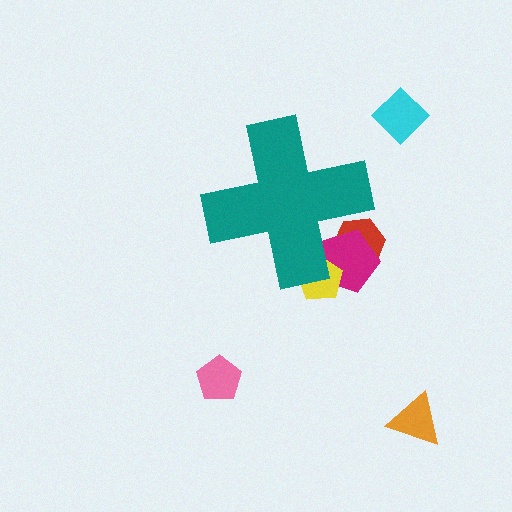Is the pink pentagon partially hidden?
No, the pink pentagon is fully visible.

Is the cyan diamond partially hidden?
No, the cyan diamond is fully visible.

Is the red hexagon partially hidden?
Yes, the red hexagon is partially hidden behind the teal cross.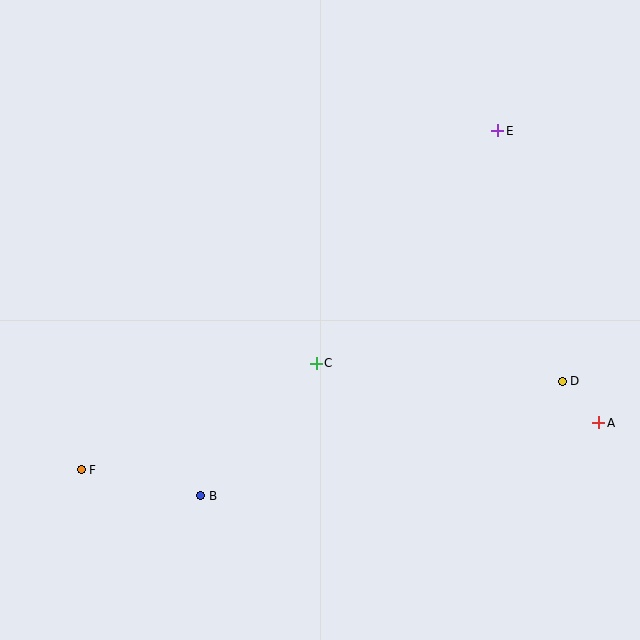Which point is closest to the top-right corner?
Point E is closest to the top-right corner.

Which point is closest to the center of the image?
Point C at (316, 363) is closest to the center.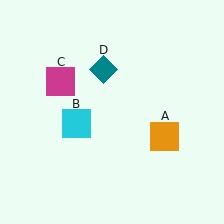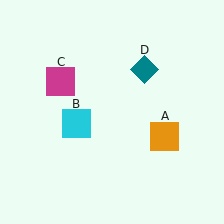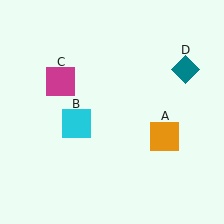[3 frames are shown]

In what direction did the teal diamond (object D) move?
The teal diamond (object D) moved right.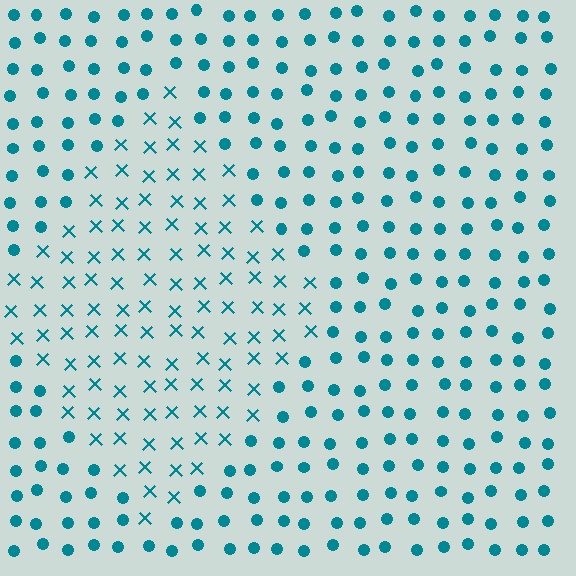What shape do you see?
I see a diamond.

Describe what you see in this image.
The image is filled with small teal elements arranged in a uniform grid. A diamond-shaped region contains X marks, while the surrounding area contains circles. The boundary is defined purely by the change in element shape.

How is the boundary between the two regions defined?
The boundary is defined by a change in element shape: X marks inside vs. circles outside. All elements share the same color and spacing.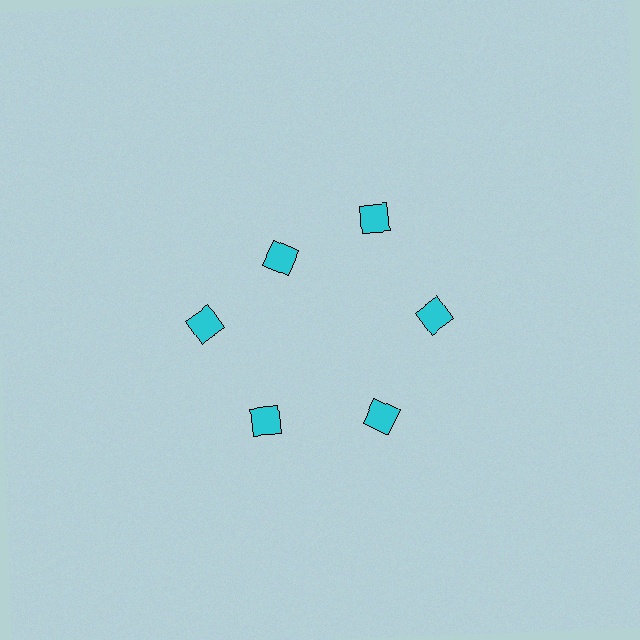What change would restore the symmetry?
The symmetry would be restored by moving it outward, back onto the ring so that all 6 squares sit at equal angles and equal distance from the center.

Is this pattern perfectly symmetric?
No. The 6 cyan squares are arranged in a ring, but one element near the 11 o'clock position is pulled inward toward the center, breaking the 6-fold rotational symmetry.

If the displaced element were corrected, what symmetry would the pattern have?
It would have 6-fold rotational symmetry — the pattern would map onto itself every 60 degrees.